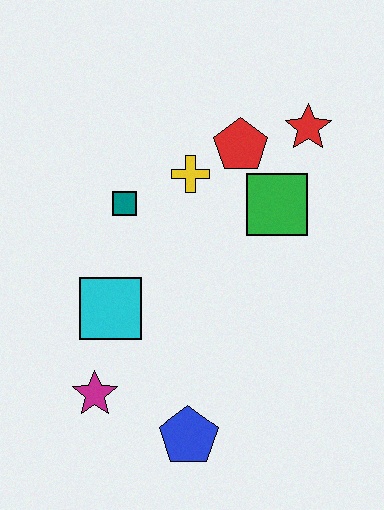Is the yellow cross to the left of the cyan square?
No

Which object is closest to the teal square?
The yellow cross is closest to the teal square.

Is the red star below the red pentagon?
No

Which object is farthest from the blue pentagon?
The red star is farthest from the blue pentagon.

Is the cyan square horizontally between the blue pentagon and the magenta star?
Yes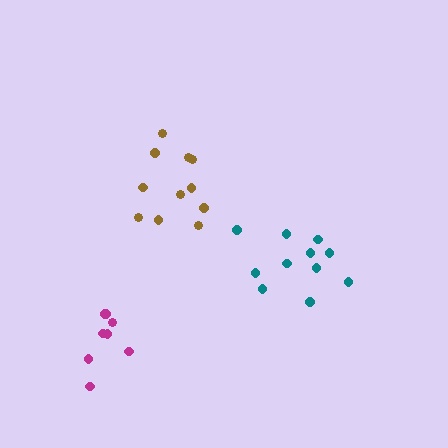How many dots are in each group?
Group 1: 11 dots, Group 2: 11 dots, Group 3: 8 dots (30 total).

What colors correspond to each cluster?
The clusters are colored: teal, brown, magenta.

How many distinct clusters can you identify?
There are 3 distinct clusters.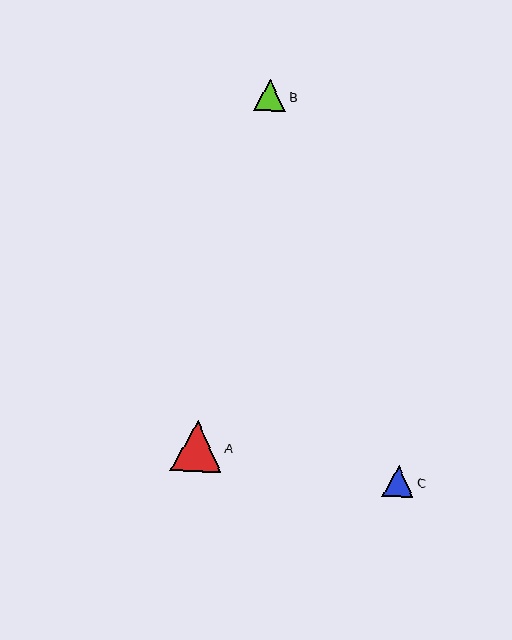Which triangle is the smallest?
Triangle C is the smallest with a size of approximately 31 pixels.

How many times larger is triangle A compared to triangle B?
Triangle A is approximately 1.6 times the size of triangle B.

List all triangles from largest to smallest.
From largest to smallest: A, B, C.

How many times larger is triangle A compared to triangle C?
Triangle A is approximately 1.6 times the size of triangle C.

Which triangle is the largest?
Triangle A is the largest with a size of approximately 50 pixels.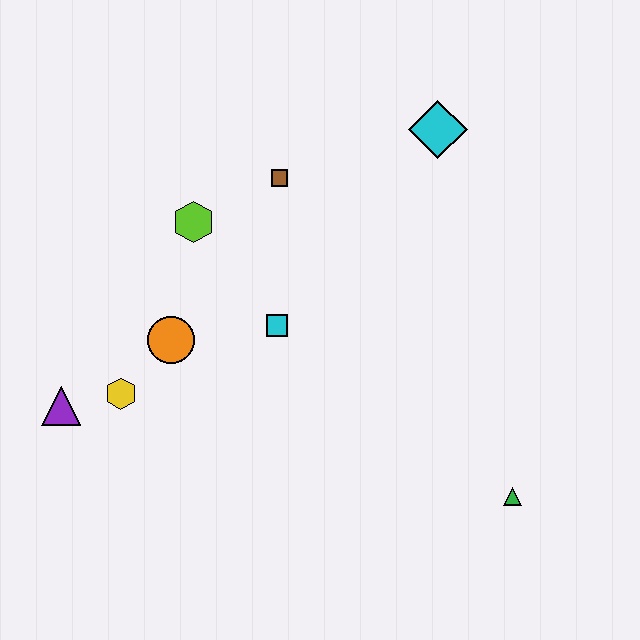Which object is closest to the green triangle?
The cyan square is closest to the green triangle.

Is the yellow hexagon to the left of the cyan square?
Yes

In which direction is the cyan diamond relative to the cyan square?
The cyan diamond is above the cyan square.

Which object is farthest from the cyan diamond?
The purple triangle is farthest from the cyan diamond.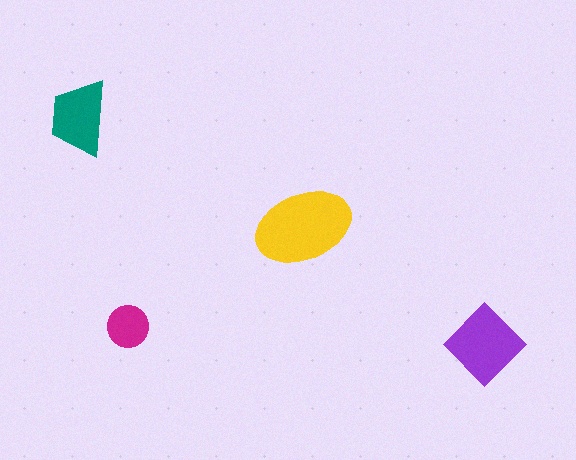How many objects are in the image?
There are 4 objects in the image.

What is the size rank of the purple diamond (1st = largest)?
2nd.